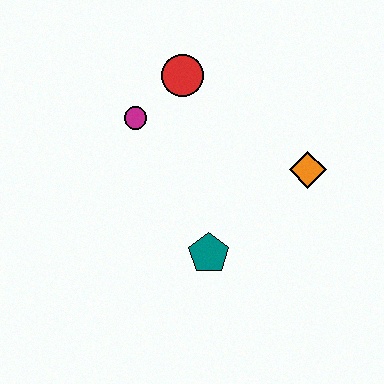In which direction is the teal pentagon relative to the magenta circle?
The teal pentagon is below the magenta circle.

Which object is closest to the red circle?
The magenta circle is closest to the red circle.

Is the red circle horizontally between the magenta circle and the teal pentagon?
Yes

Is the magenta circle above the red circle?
No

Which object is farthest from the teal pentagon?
The red circle is farthest from the teal pentagon.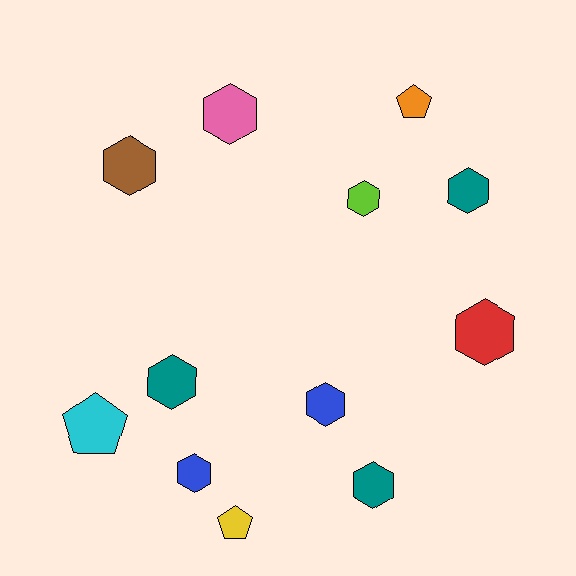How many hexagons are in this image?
There are 9 hexagons.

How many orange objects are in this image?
There is 1 orange object.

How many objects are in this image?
There are 12 objects.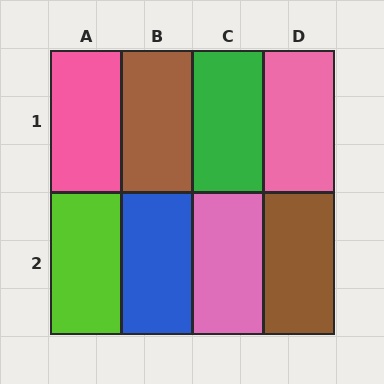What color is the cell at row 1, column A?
Pink.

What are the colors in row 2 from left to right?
Lime, blue, pink, brown.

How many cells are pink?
3 cells are pink.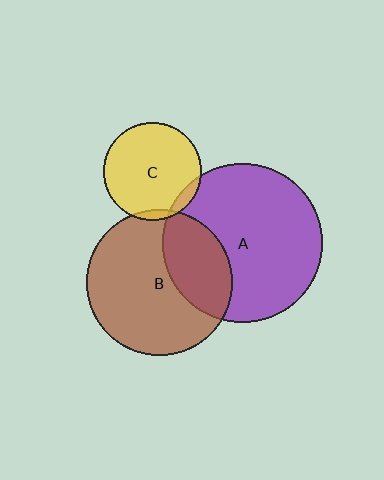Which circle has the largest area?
Circle A (purple).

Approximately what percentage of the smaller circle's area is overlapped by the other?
Approximately 5%.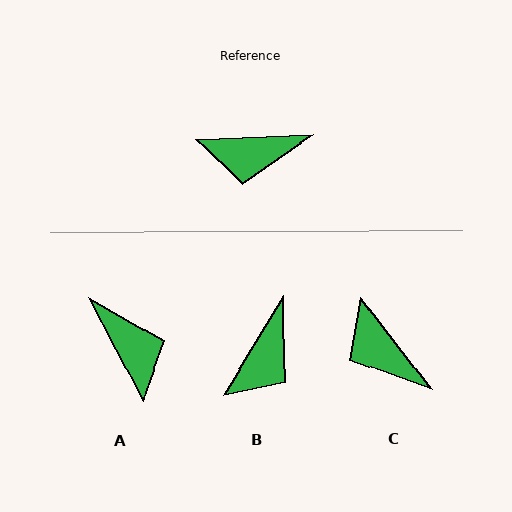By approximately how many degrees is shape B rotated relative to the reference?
Approximately 56 degrees counter-clockwise.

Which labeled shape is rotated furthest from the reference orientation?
A, about 115 degrees away.